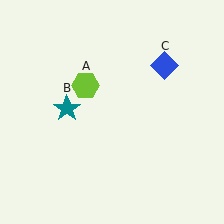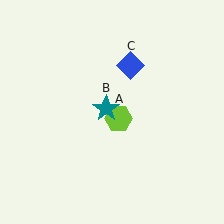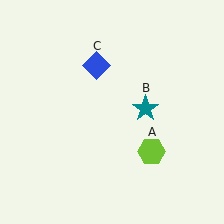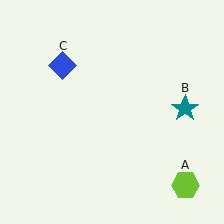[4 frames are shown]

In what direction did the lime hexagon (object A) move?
The lime hexagon (object A) moved down and to the right.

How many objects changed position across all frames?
3 objects changed position: lime hexagon (object A), teal star (object B), blue diamond (object C).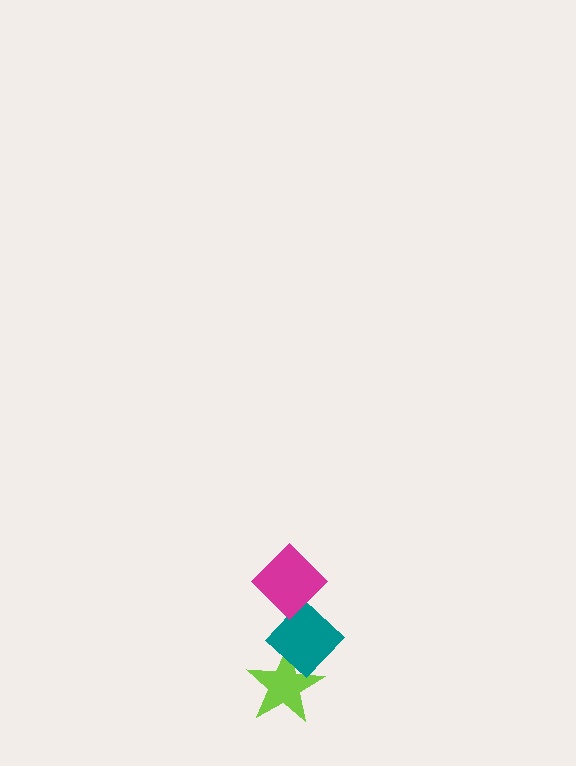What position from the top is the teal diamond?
The teal diamond is 2nd from the top.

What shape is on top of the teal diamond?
The magenta diamond is on top of the teal diamond.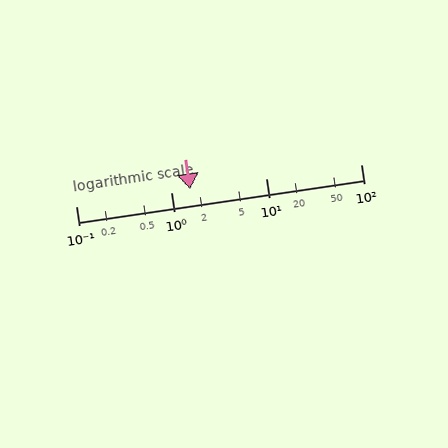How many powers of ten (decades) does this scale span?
The scale spans 3 decades, from 0.1 to 100.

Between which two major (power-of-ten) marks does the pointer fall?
The pointer is between 1 and 10.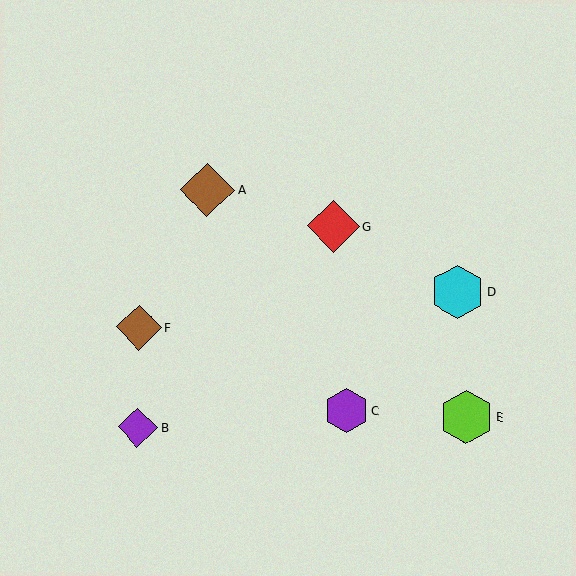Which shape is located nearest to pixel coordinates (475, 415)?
The lime hexagon (labeled E) at (466, 417) is nearest to that location.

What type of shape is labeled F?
Shape F is a brown diamond.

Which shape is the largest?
The brown diamond (labeled A) is the largest.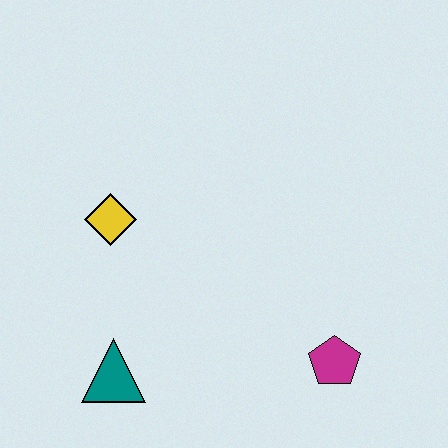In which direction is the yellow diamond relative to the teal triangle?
The yellow diamond is above the teal triangle.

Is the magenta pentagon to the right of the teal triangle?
Yes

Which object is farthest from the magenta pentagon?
The yellow diamond is farthest from the magenta pentagon.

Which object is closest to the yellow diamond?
The teal triangle is closest to the yellow diamond.